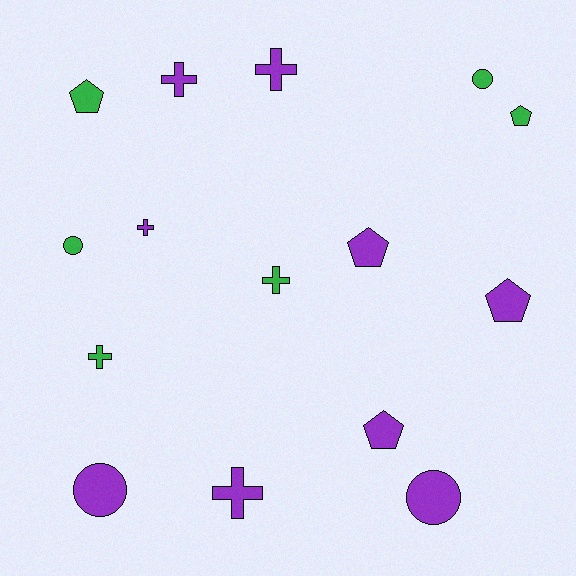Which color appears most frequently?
Purple, with 9 objects.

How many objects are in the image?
There are 15 objects.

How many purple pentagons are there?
There are 3 purple pentagons.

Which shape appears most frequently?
Cross, with 6 objects.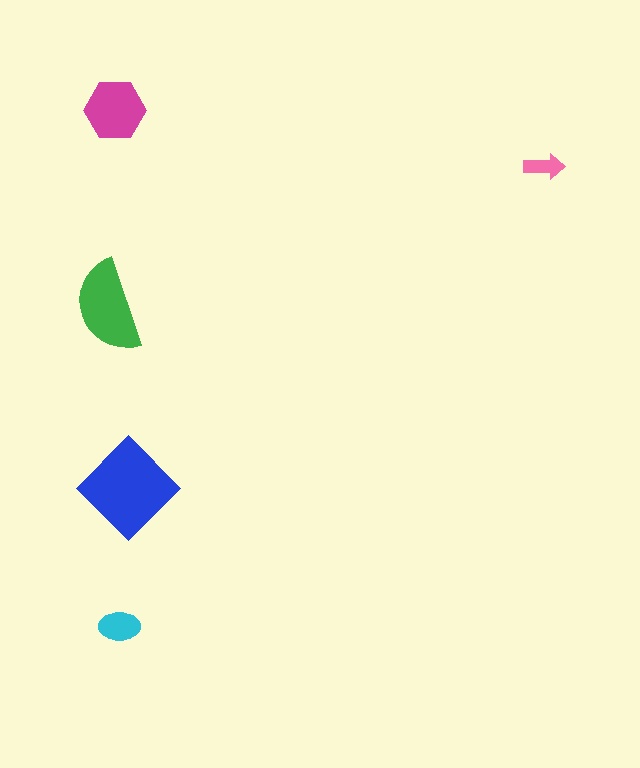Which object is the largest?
The blue diamond.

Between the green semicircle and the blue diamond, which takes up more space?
The blue diamond.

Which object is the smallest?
The pink arrow.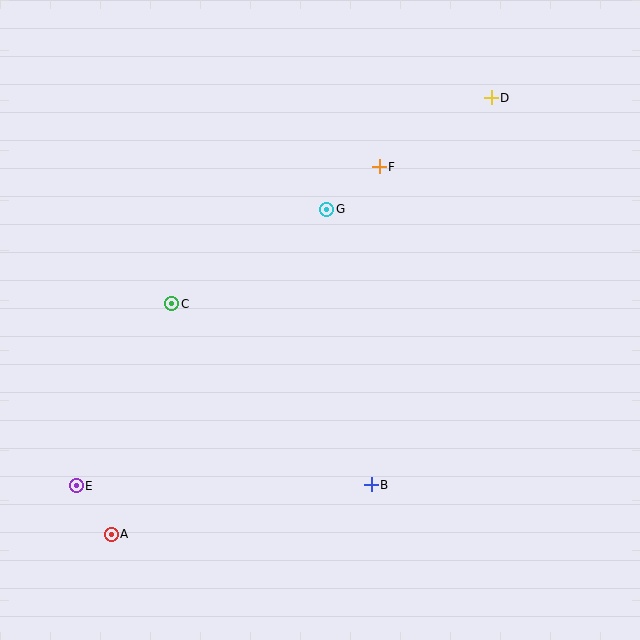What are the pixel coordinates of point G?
Point G is at (327, 209).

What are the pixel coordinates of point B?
Point B is at (371, 485).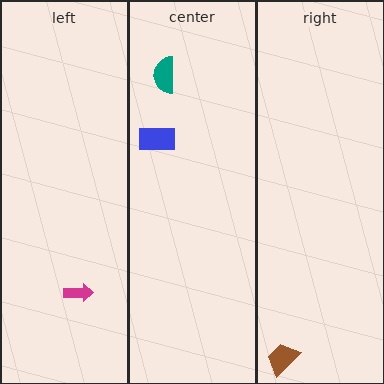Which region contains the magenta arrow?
The left region.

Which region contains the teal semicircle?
The center region.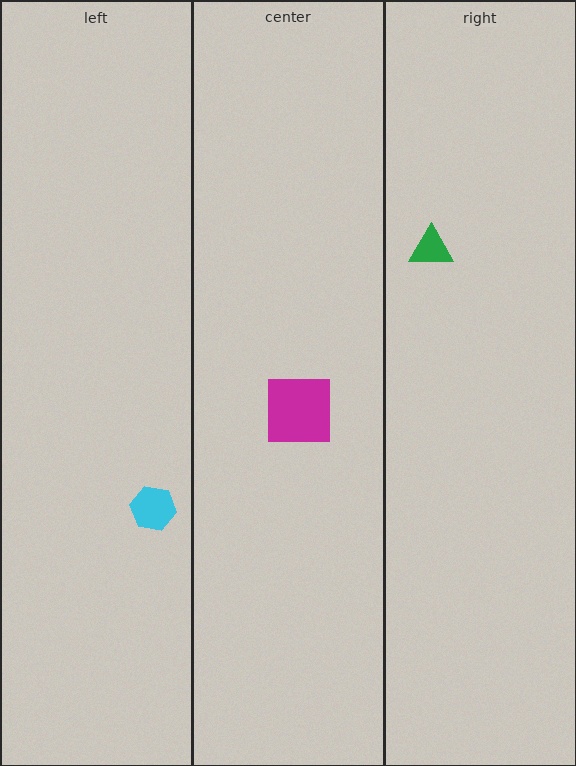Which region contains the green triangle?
The right region.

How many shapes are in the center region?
1.